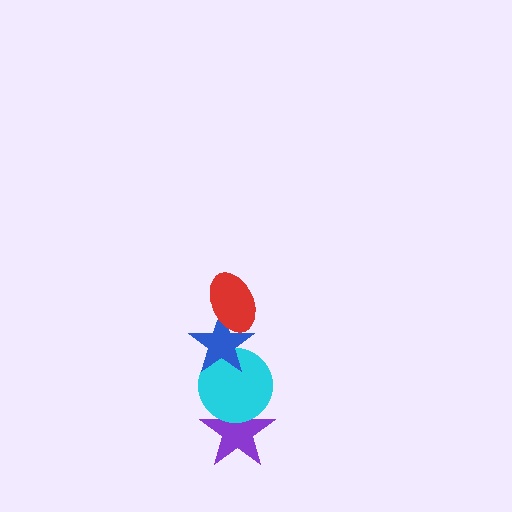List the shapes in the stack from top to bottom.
From top to bottom: the red ellipse, the blue star, the cyan circle, the purple star.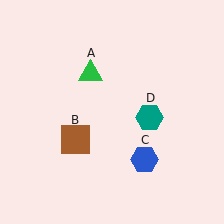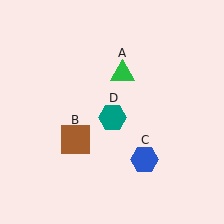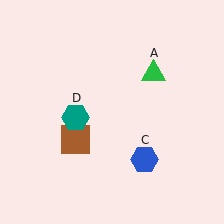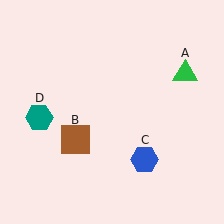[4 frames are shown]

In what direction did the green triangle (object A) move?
The green triangle (object A) moved right.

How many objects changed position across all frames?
2 objects changed position: green triangle (object A), teal hexagon (object D).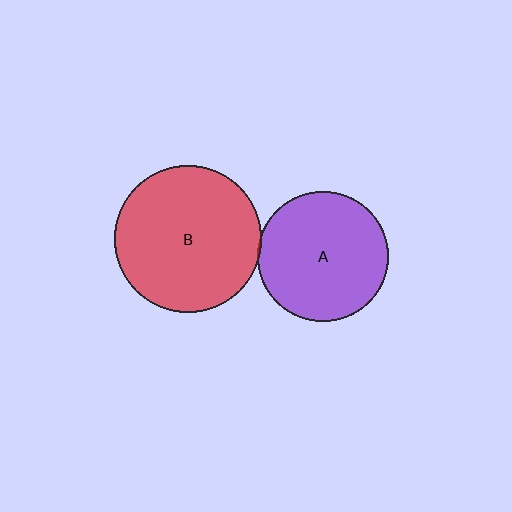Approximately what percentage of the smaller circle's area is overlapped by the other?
Approximately 5%.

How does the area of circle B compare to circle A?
Approximately 1.3 times.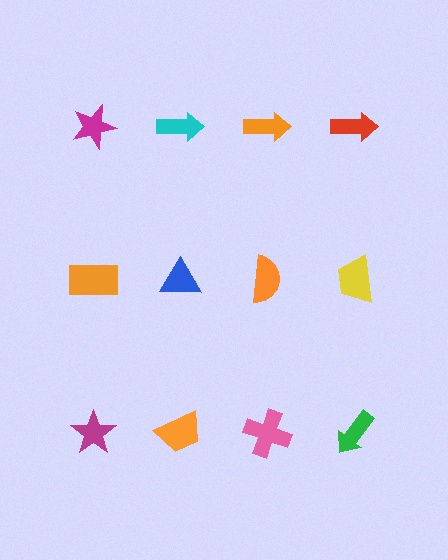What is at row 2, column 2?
A blue triangle.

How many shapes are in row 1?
4 shapes.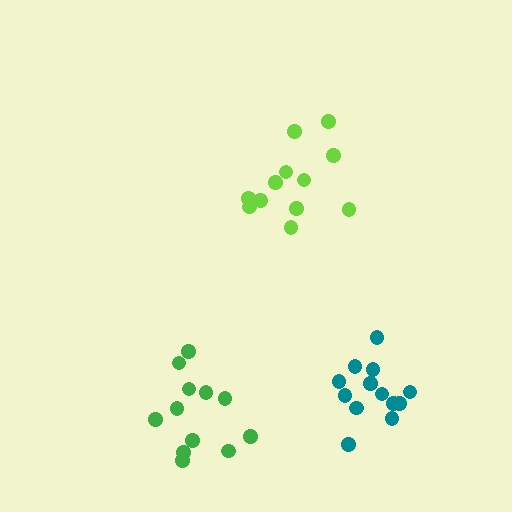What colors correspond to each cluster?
The clusters are colored: lime, green, teal.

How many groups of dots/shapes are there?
There are 3 groups.